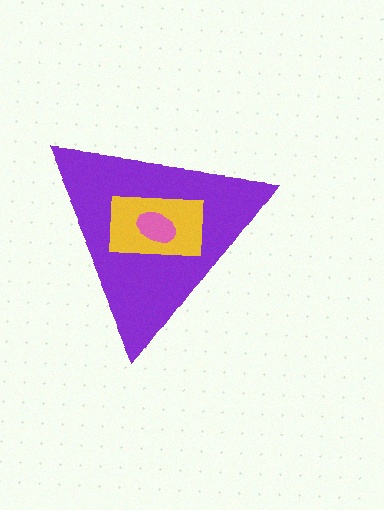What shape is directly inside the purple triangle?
The yellow rectangle.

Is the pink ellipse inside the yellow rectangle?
Yes.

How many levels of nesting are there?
3.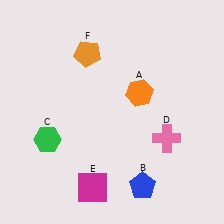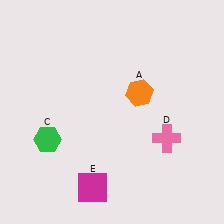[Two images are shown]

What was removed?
The orange pentagon (F), the blue pentagon (B) were removed in Image 2.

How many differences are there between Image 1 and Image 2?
There are 2 differences between the two images.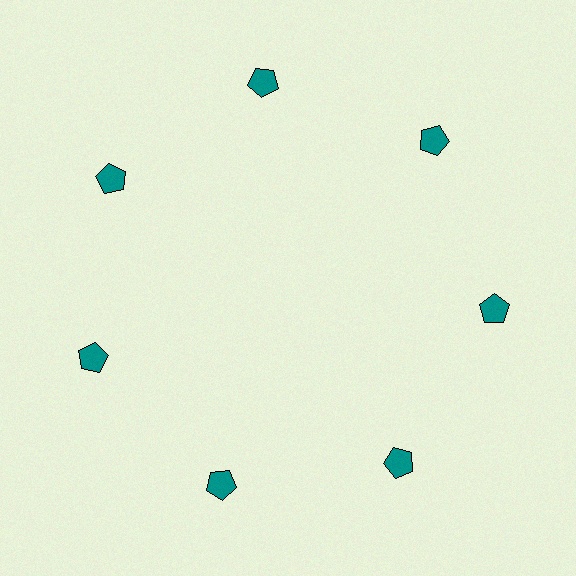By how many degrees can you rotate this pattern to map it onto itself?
The pattern maps onto itself every 51 degrees of rotation.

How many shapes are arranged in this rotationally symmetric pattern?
There are 7 shapes, arranged in 7 groups of 1.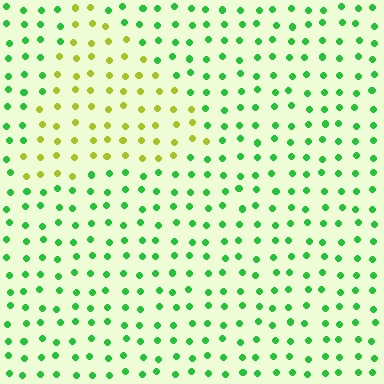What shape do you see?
I see a triangle.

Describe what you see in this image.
The image is filled with small green elements in a uniform arrangement. A triangle-shaped region is visible where the elements are tinted to a slightly different hue, forming a subtle color boundary.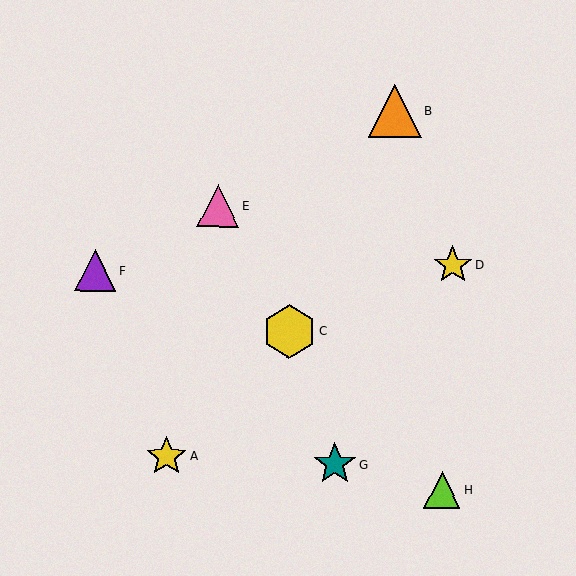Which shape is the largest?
The yellow hexagon (labeled C) is the largest.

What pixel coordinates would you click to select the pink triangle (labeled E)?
Click at (218, 206) to select the pink triangle E.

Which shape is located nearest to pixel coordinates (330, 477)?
The teal star (labeled G) at (335, 464) is nearest to that location.